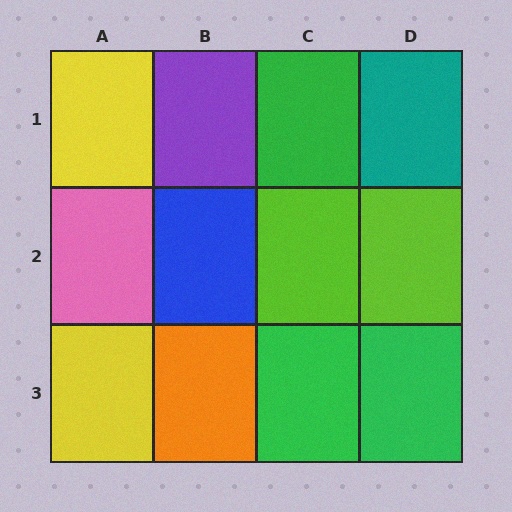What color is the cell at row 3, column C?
Green.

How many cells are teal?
1 cell is teal.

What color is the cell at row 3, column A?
Yellow.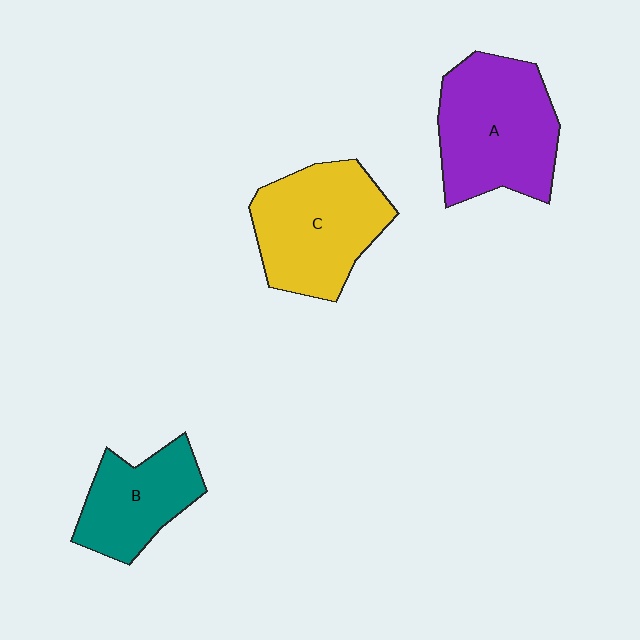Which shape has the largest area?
Shape A (purple).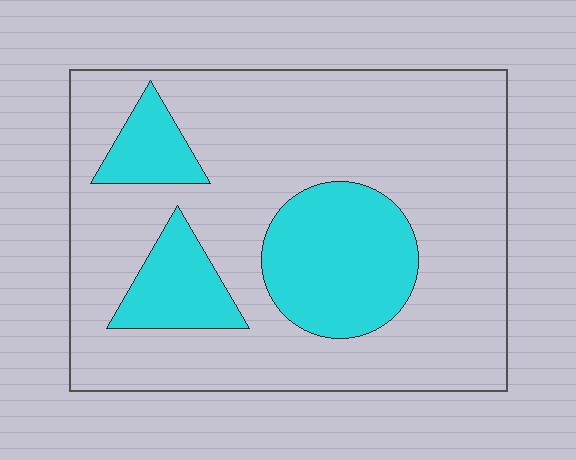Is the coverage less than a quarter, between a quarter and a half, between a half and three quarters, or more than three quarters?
Less than a quarter.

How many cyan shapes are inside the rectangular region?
3.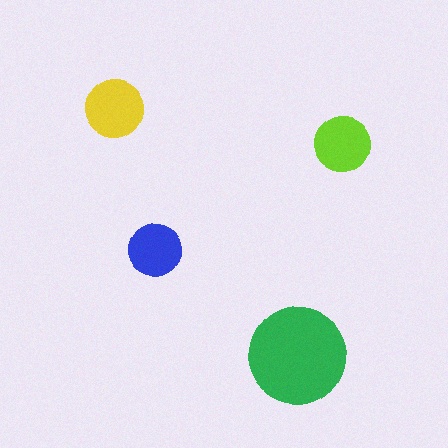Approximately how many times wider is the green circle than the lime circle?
About 1.5 times wider.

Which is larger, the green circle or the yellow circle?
The green one.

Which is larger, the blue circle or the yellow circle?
The yellow one.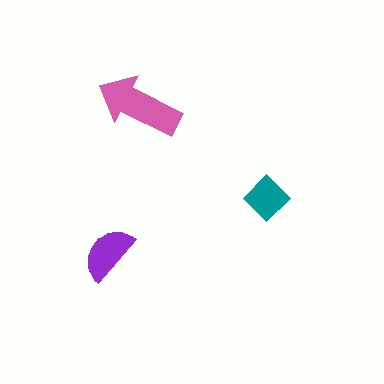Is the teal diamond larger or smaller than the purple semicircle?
Smaller.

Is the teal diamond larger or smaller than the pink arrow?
Smaller.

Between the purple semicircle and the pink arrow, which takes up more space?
The pink arrow.